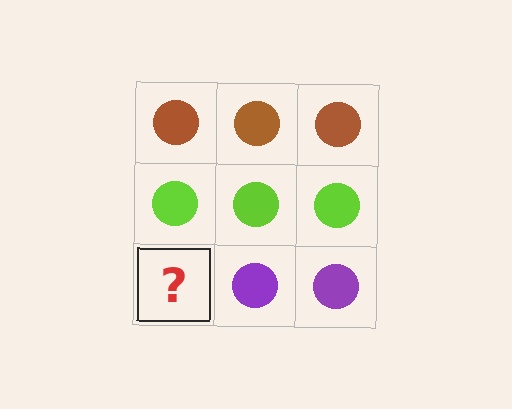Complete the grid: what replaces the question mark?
The question mark should be replaced with a purple circle.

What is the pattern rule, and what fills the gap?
The rule is that each row has a consistent color. The gap should be filled with a purple circle.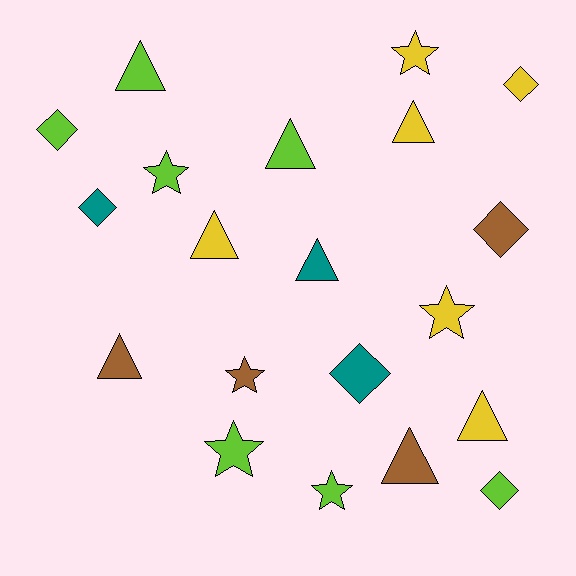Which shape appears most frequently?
Triangle, with 8 objects.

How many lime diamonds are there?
There are 2 lime diamonds.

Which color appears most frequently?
Lime, with 7 objects.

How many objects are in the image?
There are 20 objects.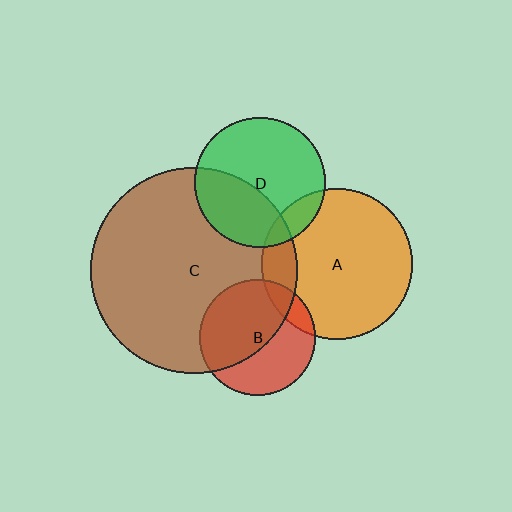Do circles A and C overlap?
Yes.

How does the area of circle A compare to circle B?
Approximately 1.7 times.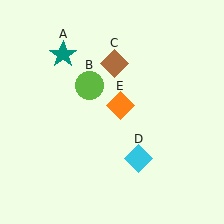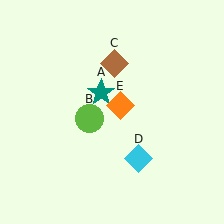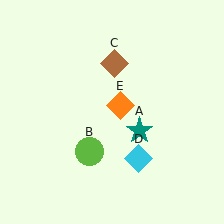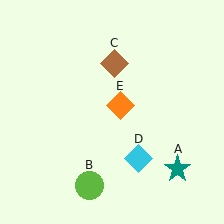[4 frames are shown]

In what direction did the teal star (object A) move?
The teal star (object A) moved down and to the right.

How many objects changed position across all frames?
2 objects changed position: teal star (object A), lime circle (object B).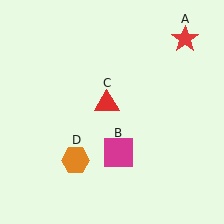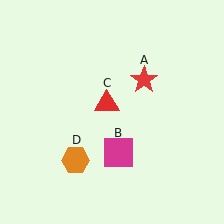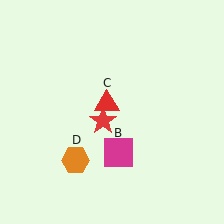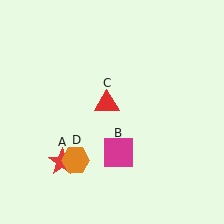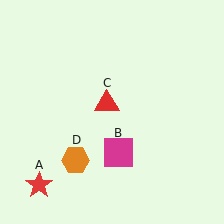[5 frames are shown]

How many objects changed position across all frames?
1 object changed position: red star (object A).